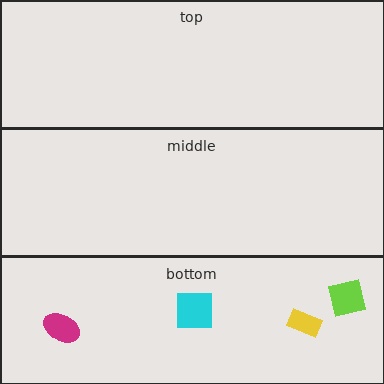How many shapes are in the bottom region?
4.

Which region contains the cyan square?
The bottom region.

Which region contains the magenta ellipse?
The bottom region.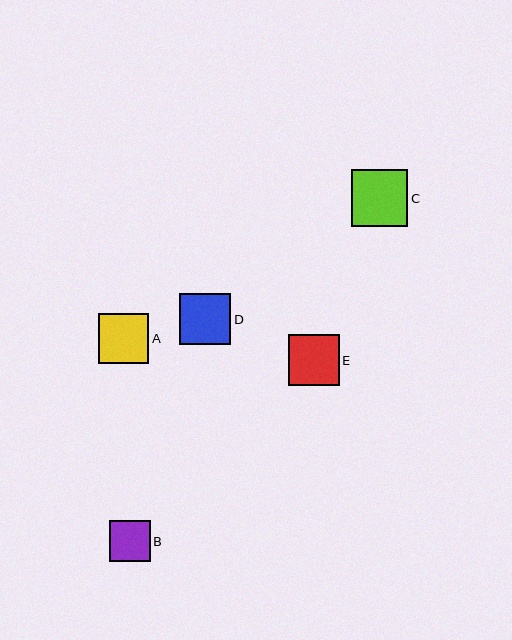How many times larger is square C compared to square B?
Square C is approximately 1.4 times the size of square B.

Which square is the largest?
Square C is the largest with a size of approximately 56 pixels.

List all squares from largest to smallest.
From largest to smallest: C, D, E, A, B.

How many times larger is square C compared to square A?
Square C is approximately 1.1 times the size of square A.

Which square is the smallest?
Square B is the smallest with a size of approximately 41 pixels.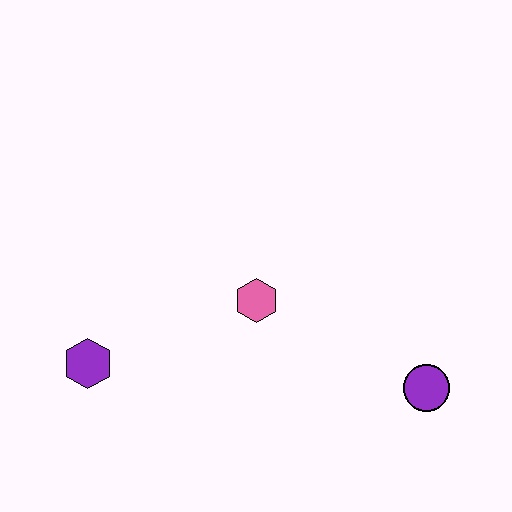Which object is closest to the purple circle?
The pink hexagon is closest to the purple circle.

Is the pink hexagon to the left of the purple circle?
Yes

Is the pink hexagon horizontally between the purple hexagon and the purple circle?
Yes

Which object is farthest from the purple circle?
The purple hexagon is farthest from the purple circle.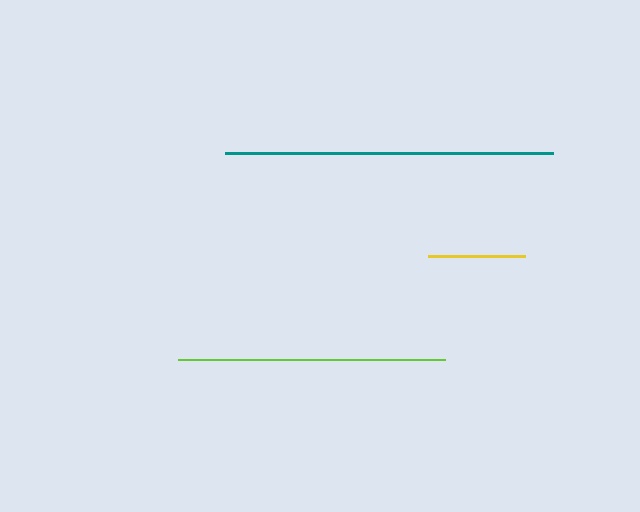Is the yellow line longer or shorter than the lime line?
The lime line is longer than the yellow line.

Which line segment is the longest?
The teal line is the longest at approximately 328 pixels.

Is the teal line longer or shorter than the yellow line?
The teal line is longer than the yellow line.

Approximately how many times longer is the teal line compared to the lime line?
The teal line is approximately 1.2 times the length of the lime line.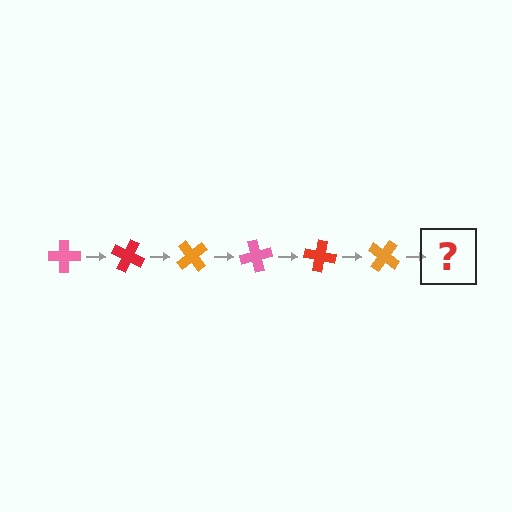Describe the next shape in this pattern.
It should be a pink cross, rotated 150 degrees from the start.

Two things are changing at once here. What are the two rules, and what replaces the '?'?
The two rules are that it rotates 25 degrees each step and the color cycles through pink, red, and orange. The '?' should be a pink cross, rotated 150 degrees from the start.